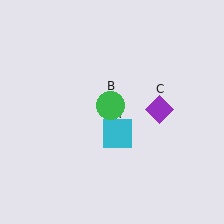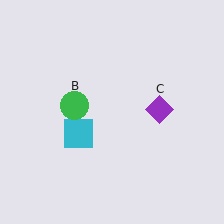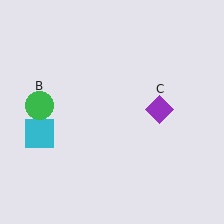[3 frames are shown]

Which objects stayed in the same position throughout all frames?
Purple diamond (object C) remained stationary.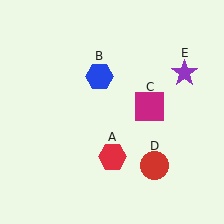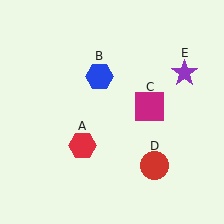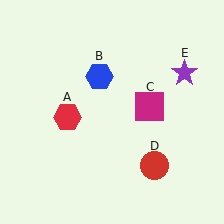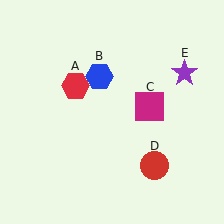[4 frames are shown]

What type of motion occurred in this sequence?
The red hexagon (object A) rotated clockwise around the center of the scene.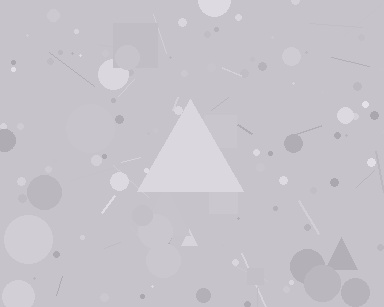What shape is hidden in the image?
A triangle is hidden in the image.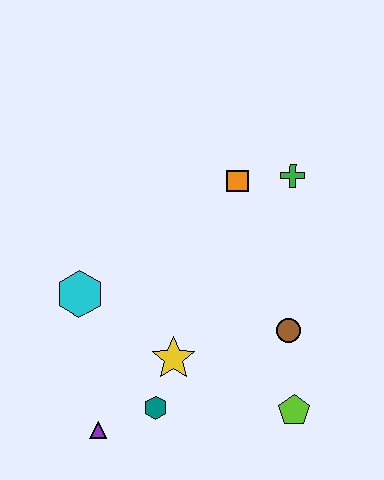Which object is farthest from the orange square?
The purple triangle is farthest from the orange square.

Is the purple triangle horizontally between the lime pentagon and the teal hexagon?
No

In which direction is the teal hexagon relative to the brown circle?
The teal hexagon is to the left of the brown circle.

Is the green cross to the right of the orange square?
Yes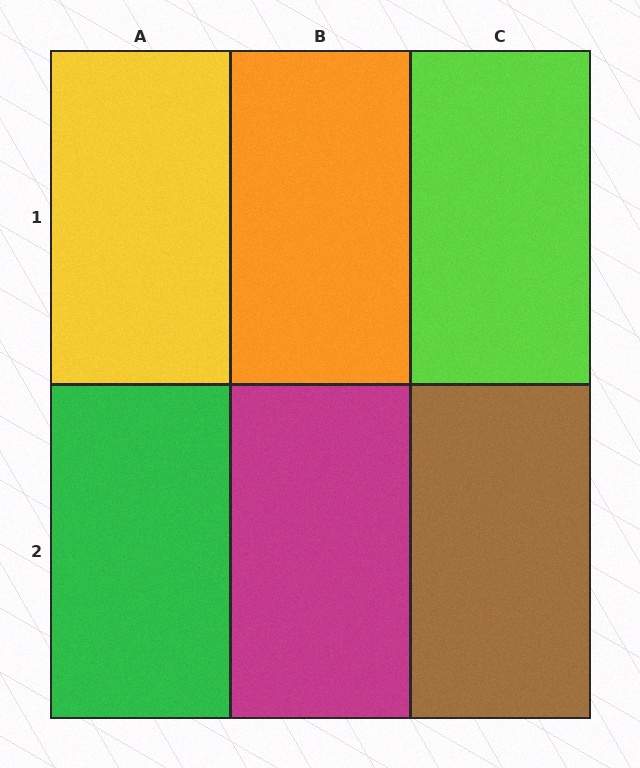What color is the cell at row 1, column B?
Orange.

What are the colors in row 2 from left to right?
Green, magenta, brown.